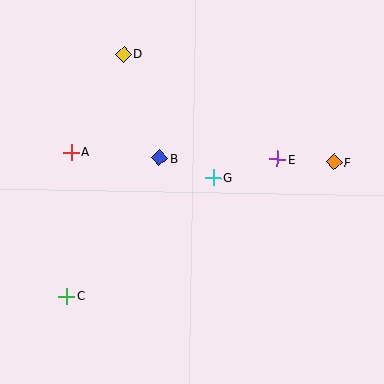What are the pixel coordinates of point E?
Point E is at (277, 159).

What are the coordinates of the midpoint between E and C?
The midpoint between E and C is at (172, 228).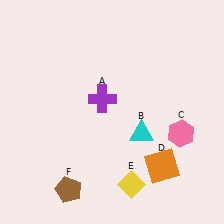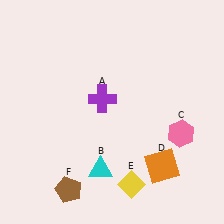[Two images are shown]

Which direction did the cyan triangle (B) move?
The cyan triangle (B) moved left.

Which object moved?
The cyan triangle (B) moved left.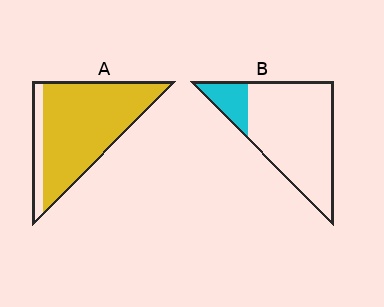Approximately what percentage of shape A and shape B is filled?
A is approximately 85% and B is approximately 15%.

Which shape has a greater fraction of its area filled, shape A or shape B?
Shape A.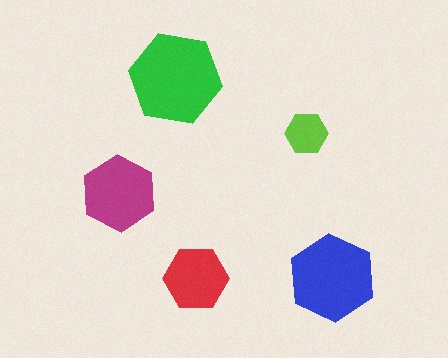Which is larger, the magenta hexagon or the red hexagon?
The magenta one.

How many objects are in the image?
There are 5 objects in the image.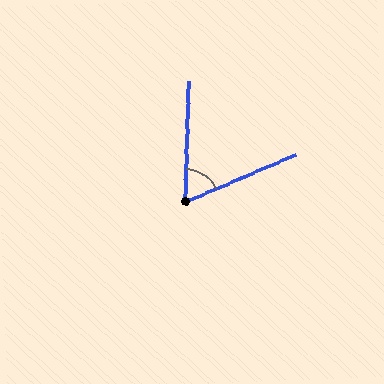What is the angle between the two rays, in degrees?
Approximately 65 degrees.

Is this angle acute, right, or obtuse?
It is acute.